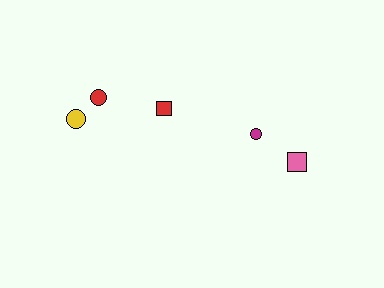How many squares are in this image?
There are 2 squares.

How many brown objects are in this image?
There are no brown objects.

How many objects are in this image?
There are 5 objects.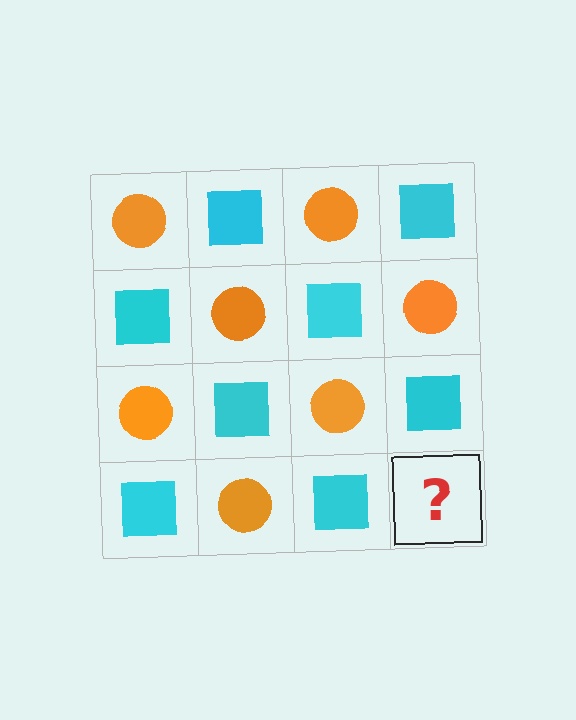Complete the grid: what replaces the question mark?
The question mark should be replaced with an orange circle.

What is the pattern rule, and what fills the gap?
The rule is that it alternates orange circle and cyan square in a checkerboard pattern. The gap should be filled with an orange circle.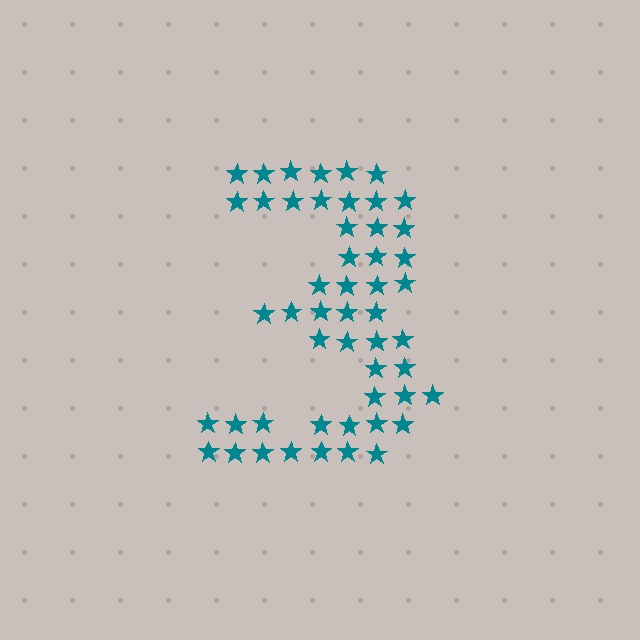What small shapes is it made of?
It is made of small stars.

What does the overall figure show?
The overall figure shows the digit 3.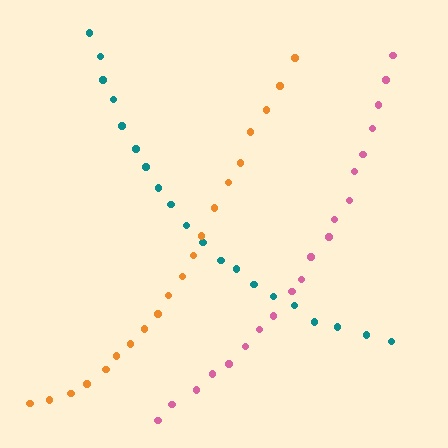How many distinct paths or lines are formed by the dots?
There are 3 distinct paths.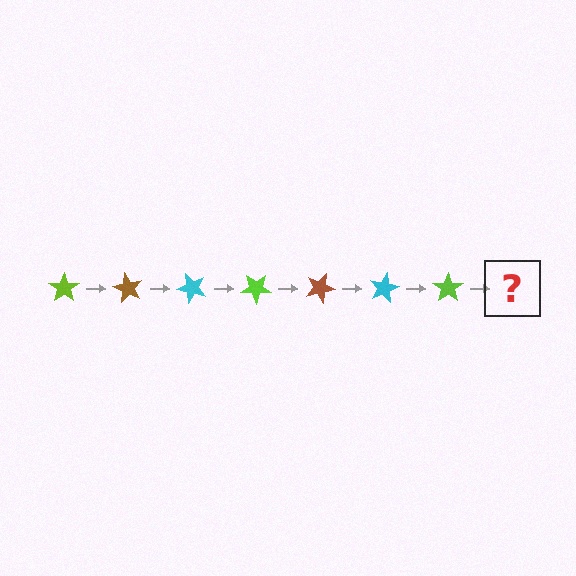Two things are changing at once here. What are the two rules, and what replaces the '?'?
The two rules are that it rotates 60 degrees each step and the color cycles through lime, brown, and cyan. The '?' should be a brown star, rotated 420 degrees from the start.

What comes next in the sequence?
The next element should be a brown star, rotated 420 degrees from the start.